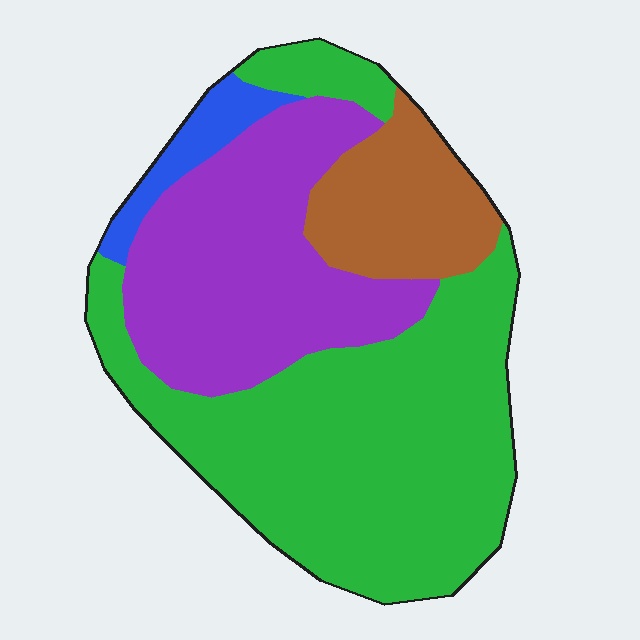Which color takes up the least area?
Blue, at roughly 5%.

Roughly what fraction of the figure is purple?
Purple takes up about one third (1/3) of the figure.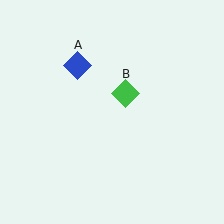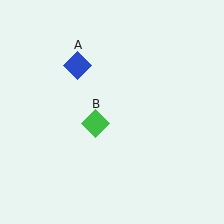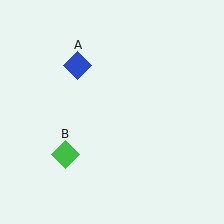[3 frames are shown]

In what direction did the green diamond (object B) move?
The green diamond (object B) moved down and to the left.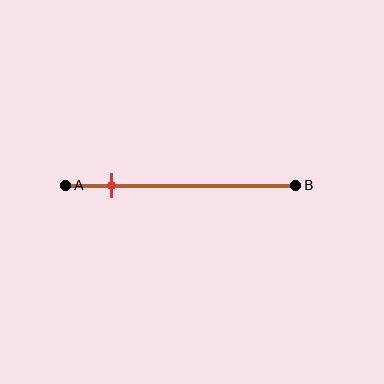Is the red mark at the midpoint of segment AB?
No, the mark is at about 20% from A, not at the 50% midpoint.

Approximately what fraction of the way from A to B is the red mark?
The red mark is approximately 20% of the way from A to B.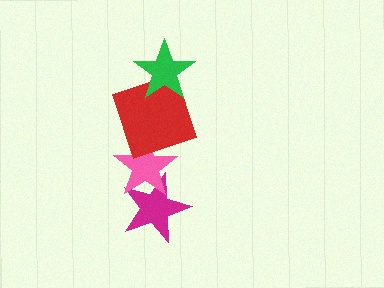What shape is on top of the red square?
The green star is on top of the red square.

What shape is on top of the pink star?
The red square is on top of the pink star.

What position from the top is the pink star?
The pink star is 3rd from the top.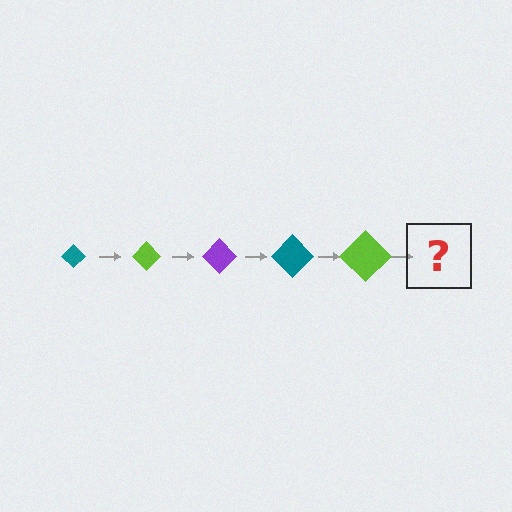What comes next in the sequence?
The next element should be a purple diamond, larger than the previous one.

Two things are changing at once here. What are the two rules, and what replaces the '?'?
The two rules are that the diamond grows larger each step and the color cycles through teal, lime, and purple. The '?' should be a purple diamond, larger than the previous one.